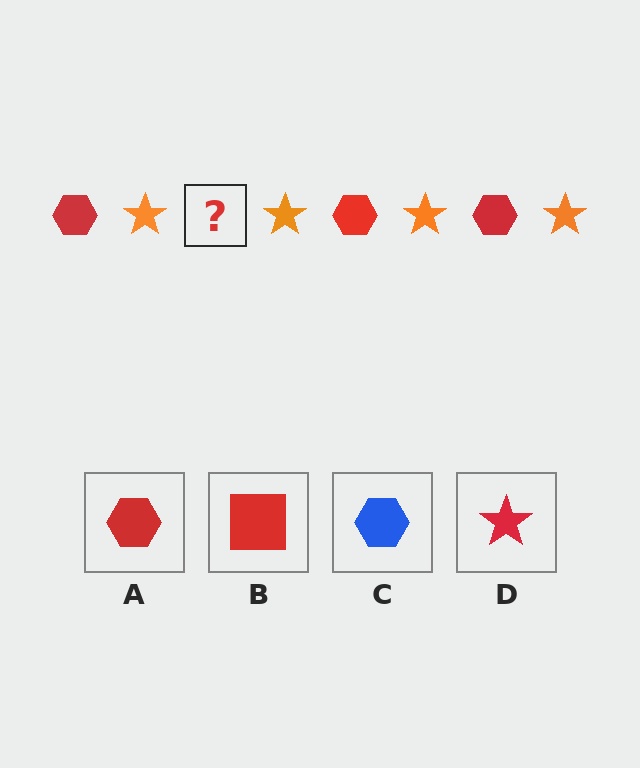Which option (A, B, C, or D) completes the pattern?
A.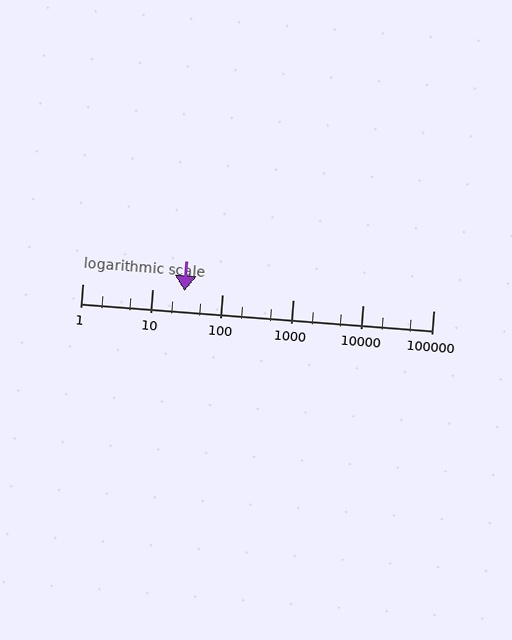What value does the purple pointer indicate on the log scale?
The pointer indicates approximately 29.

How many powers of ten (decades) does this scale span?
The scale spans 5 decades, from 1 to 100000.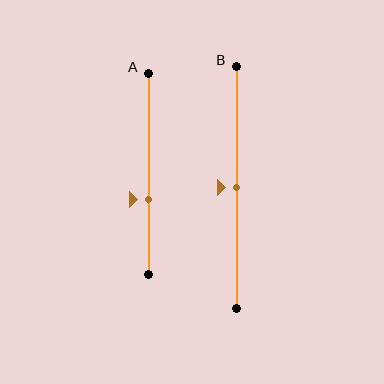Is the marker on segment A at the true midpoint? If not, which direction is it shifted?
No, the marker on segment A is shifted downward by about 12% of the segment length.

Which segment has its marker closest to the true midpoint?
Segment B has its marker closest to the true midpoint.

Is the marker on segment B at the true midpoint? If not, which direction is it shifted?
Yes, the marker on segment B is at the true midpoint.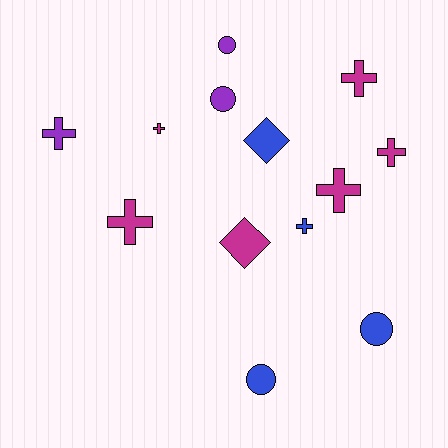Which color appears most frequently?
Magenta, with 6 objects.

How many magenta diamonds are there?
There is 1 magenta diamond.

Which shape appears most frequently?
Cross, with 7 objects.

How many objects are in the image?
There are 13 objects.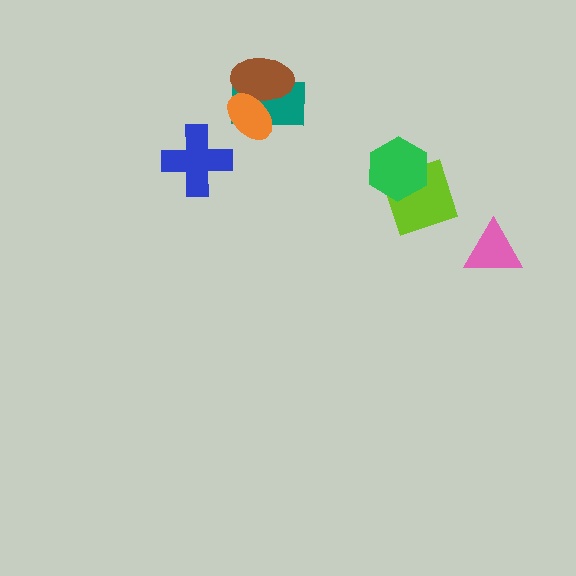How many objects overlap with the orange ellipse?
2 objects overlap with the orange ellipse.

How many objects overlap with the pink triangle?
0 objects overlap with the pink triangle.